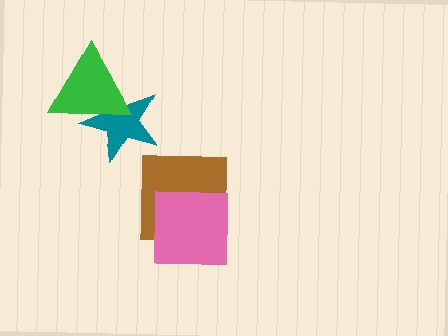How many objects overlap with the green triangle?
1 object overlaps with the green triangle.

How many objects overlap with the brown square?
1 object overlaps with the brown square.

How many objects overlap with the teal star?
1 object overlaps with the teal star.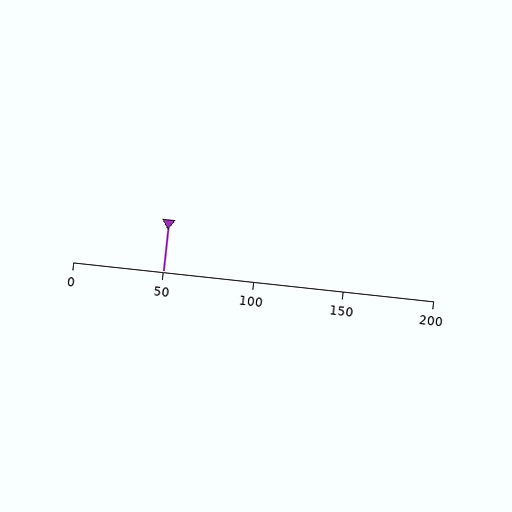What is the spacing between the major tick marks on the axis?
The major ticks are spaced 50 apart.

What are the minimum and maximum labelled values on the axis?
The axis runs from 0 to 200.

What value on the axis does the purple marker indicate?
The marker indicates approximately 50.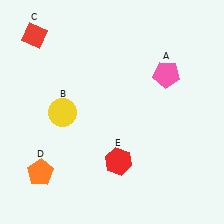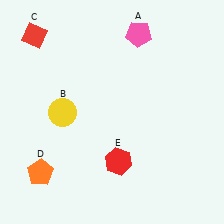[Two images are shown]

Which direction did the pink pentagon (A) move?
The pink pentagon (A) moved up.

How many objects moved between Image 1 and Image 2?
1 object moved between the two images.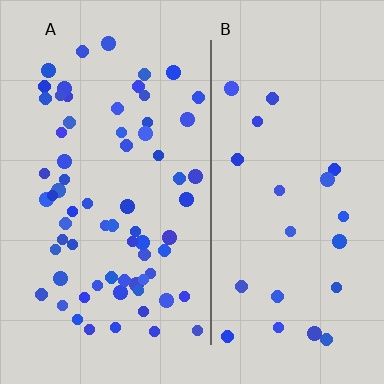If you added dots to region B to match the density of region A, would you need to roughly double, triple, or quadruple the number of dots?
Approximately triple.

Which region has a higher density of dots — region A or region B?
A (the left).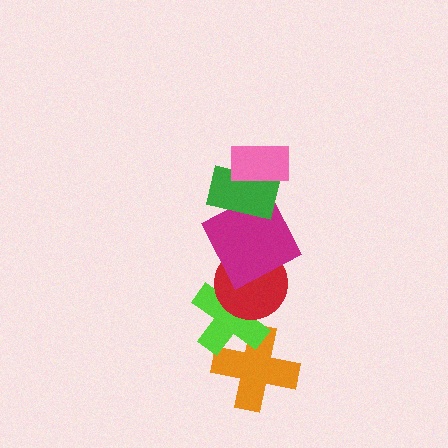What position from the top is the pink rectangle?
The pink rectangle is 1st from the top.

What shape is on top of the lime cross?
The red circle is on top of the lime cross.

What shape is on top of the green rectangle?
The pink rectangle is on top of the green rectangle.